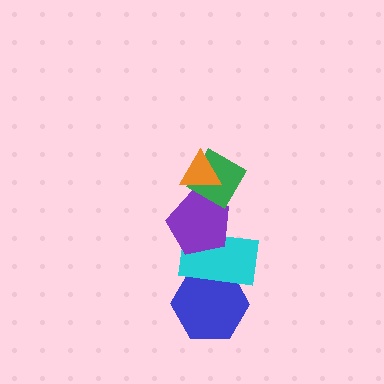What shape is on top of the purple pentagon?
The green diamond is on top of the purple pentagon.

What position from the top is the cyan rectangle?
The cyan rectangle is 4th from the top.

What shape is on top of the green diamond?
The orange triangle is on top of the green diamond.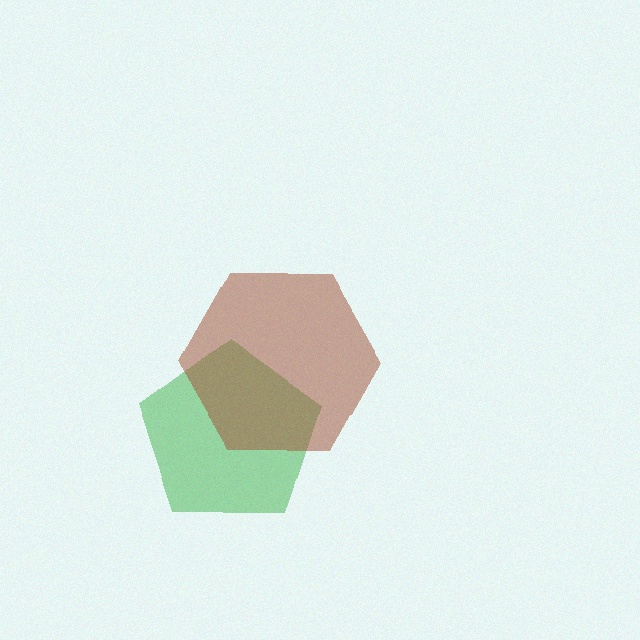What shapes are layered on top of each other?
The layered shapes are: a green pentagon, a brown hexagon.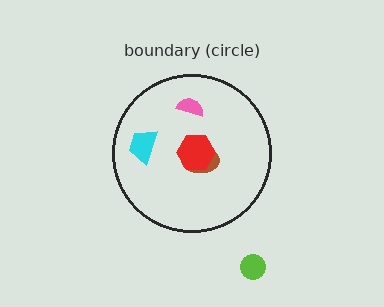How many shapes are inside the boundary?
4 inside, 1 outside.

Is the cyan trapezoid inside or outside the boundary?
Inside.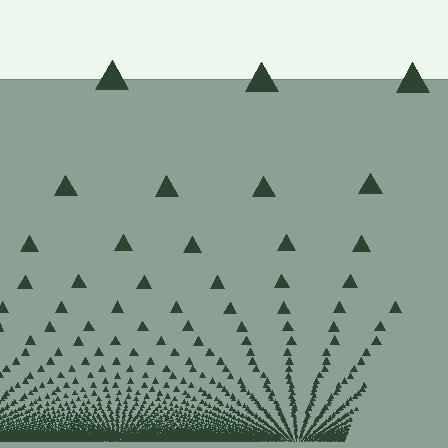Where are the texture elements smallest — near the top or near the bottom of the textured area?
Near the bottom.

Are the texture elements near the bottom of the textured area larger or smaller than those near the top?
Smaller. The gradient is inverted — elements near the bottom are smaller and denser.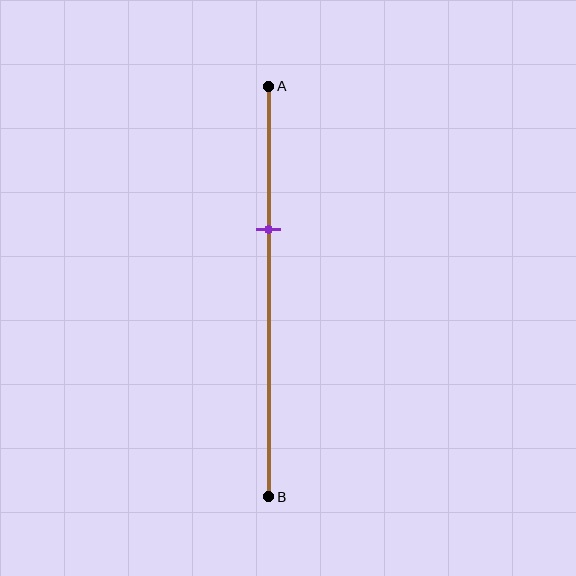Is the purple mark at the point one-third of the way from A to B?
Yes, the mark is approximately at the one-third point.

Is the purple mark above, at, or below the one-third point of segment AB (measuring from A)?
The purple mark is approximately at the one-third point of segment AB.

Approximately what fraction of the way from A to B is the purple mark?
The purple mark is approximately 35% of the way from A to B.